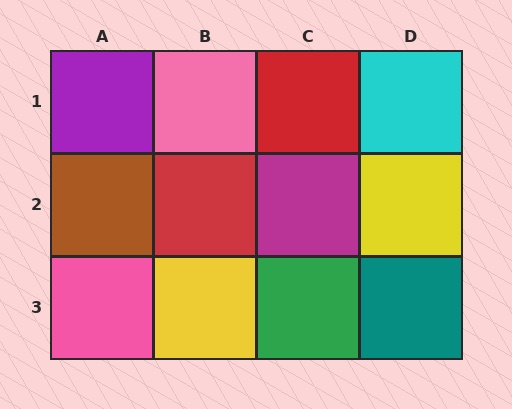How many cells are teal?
1 cell is teal.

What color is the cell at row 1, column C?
Red.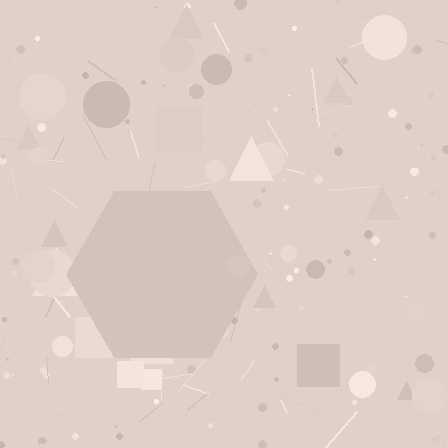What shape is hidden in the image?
A hexagon is hidden in the image.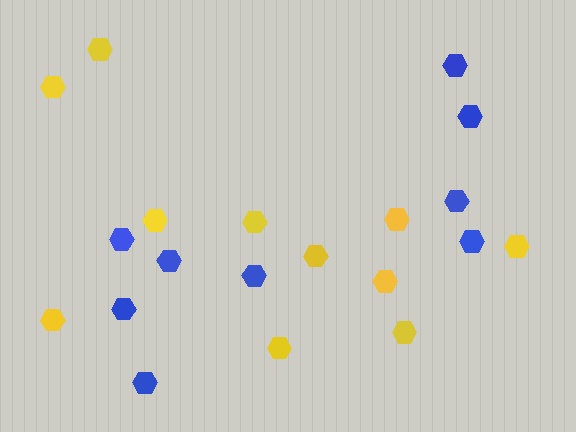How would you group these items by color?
There are 2 groups: one group of blue hexagons (9) and one group of yellow hexagons (11).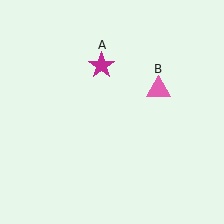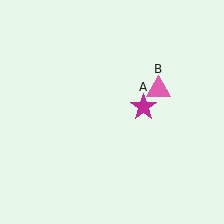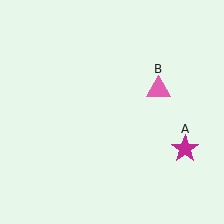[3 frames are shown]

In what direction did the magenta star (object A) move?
The magenta star (object A) moved down and to the right.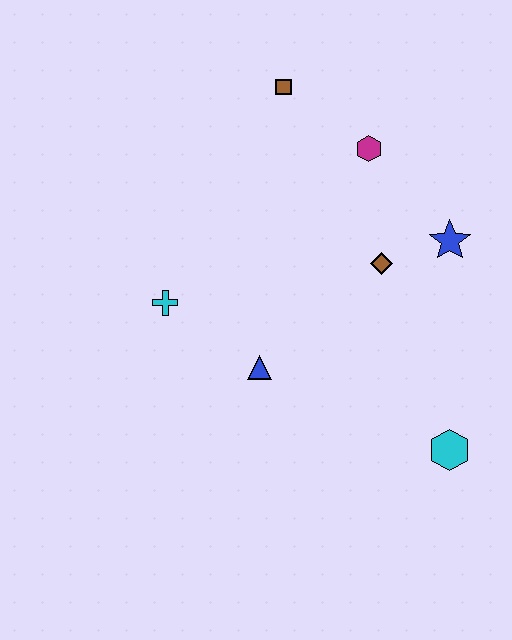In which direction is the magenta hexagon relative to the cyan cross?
The magenta hexagon is to the right of the cyan cross.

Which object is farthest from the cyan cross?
The cyan hexagon is farthest from the cyan cross.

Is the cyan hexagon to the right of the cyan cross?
Yes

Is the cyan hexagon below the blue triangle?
Yes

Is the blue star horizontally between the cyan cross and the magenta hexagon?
No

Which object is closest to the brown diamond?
The blue star is closest to the brown diamond.